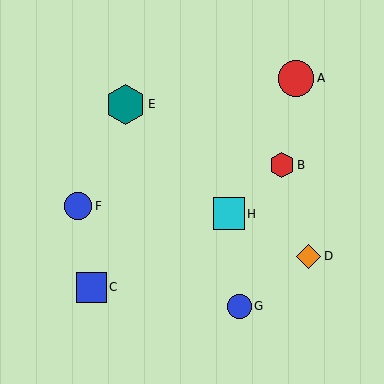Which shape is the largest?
The teal hexagon (labeled E) is the largest.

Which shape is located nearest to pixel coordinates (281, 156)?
The red hexagon (labeled B) at (282, 165) is nearest to that location.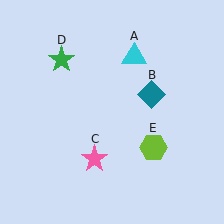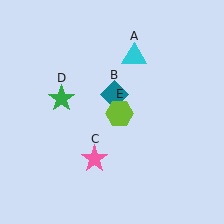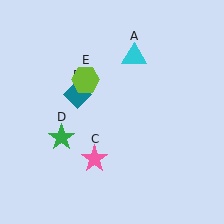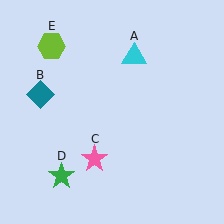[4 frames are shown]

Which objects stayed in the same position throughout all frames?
Cyan triangle (object A) and pink star (object C) remained stationary.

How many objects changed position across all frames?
3 objects changed position: teal diamond (object B), green star (object D), lime hexagon (object E).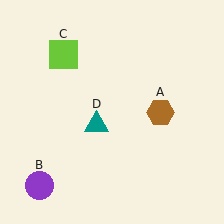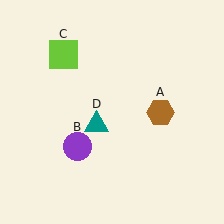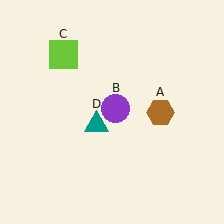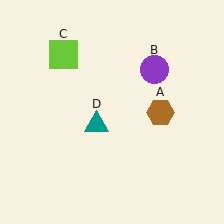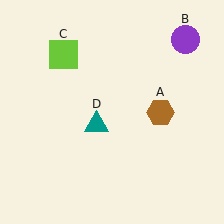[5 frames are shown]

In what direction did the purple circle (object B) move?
The purple circle (object B) moved up and to the right.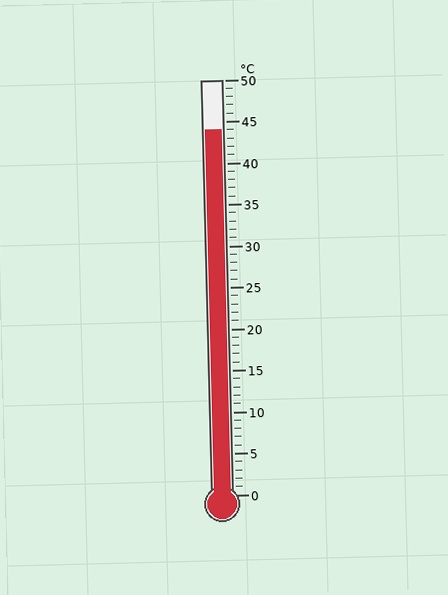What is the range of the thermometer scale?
The thermometer scale ranges from 0°C to 50°C.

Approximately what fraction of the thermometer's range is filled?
The thermometer is filled to approximately 90% of its range.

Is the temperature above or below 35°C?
The temperature is above 35°C.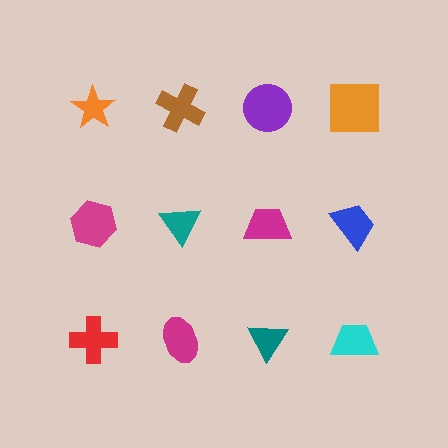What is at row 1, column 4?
An orange square.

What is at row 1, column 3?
A purple circle.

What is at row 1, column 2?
A brown cross.